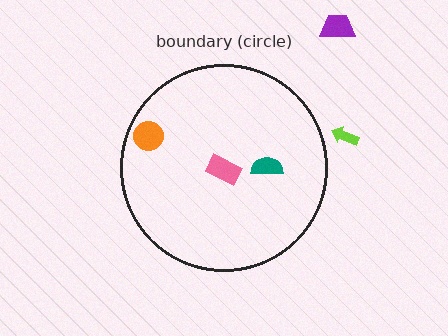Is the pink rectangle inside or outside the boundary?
Inside.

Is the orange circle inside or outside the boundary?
Inside.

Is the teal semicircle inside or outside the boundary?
Inside.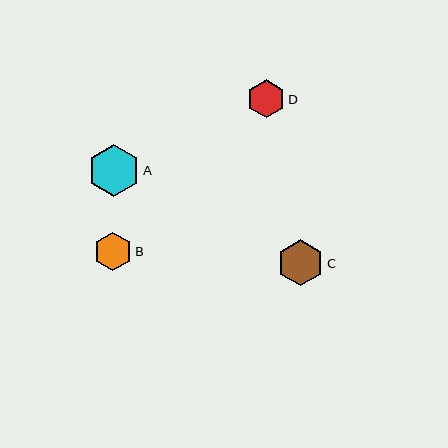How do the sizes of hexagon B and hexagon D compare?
Hexagon B and hexagon D are approximately the same size.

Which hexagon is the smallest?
Hexagon D is the smallest with a size of approximately 38 pixels.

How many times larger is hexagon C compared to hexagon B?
Hexagon C is approximately 1.2 times the size of hexagon B.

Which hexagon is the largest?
Hexagon A is the largest with a size of approximately 52 pixels.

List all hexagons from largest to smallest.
From largest to smallest: A, C, B, D.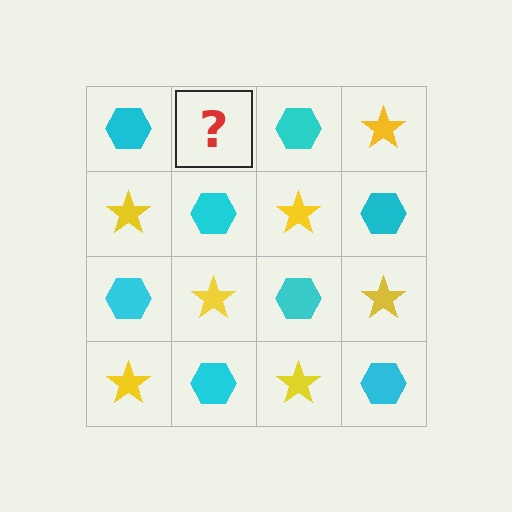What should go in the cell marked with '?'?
The missing cell should contain a yellow star.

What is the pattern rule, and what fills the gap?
The rule is that it alternates cyan hexagon and yellow star in a checkerboard pattern. The gap should be filled with a yellow star.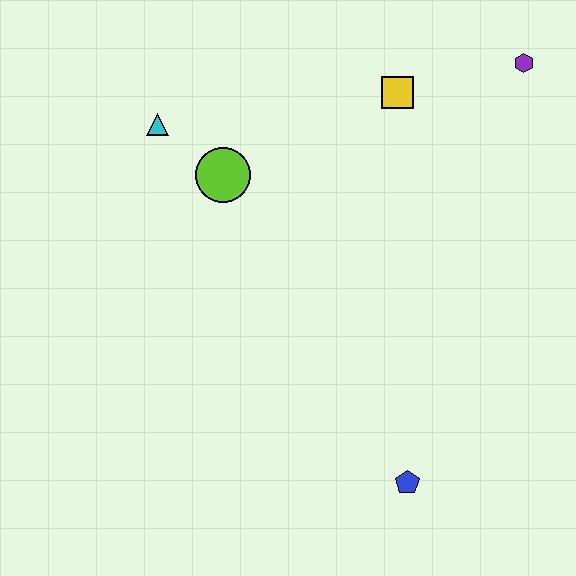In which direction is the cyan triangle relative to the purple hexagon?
The cyan triangle is to the left of the purple hexagon.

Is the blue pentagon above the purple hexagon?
No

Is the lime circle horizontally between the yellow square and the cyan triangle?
Yes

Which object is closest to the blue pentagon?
The lime circle is closest to the blue pentagon.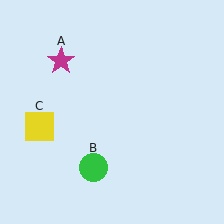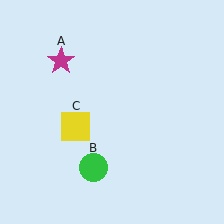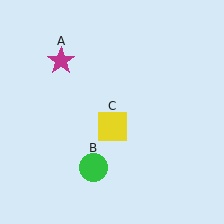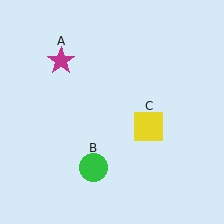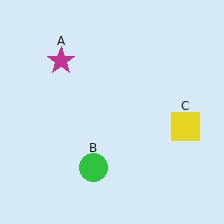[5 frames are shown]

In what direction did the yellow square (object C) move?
The yellow square (object C) moved right.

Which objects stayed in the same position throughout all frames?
Magenta star (object A) and green circle (object B) remained stationary.